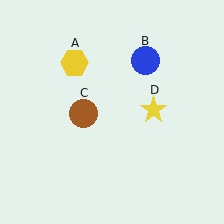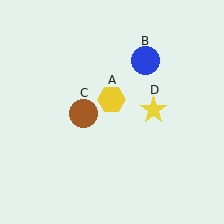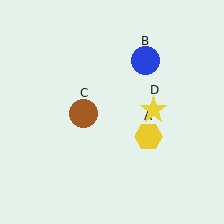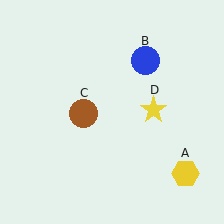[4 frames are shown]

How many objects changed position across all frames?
1 object changed position: yellow hexagon (object A).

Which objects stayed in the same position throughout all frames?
Blue circle (object B) and brown circle (object C) and yellow star (object D) remained stationary.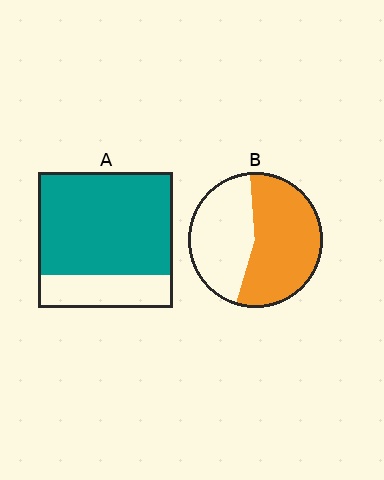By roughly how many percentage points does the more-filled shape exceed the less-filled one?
By roughly 20 percentage points (A over B).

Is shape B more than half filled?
Yes.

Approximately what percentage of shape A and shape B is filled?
A is approximately 75% and B is approximately 55%.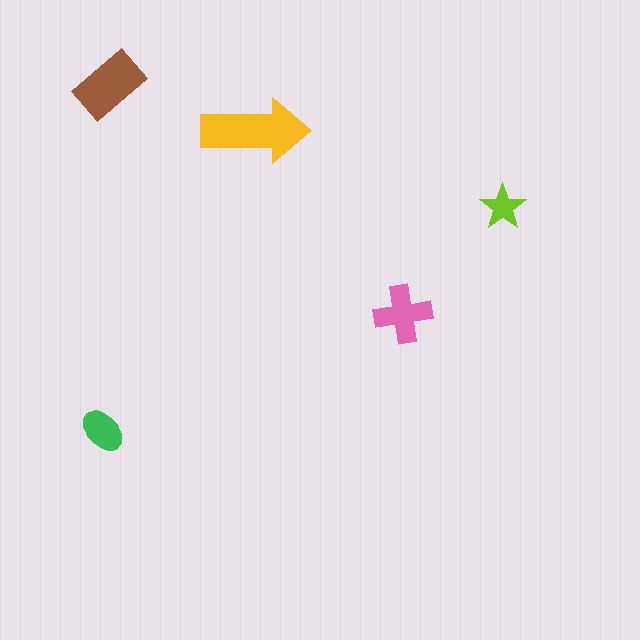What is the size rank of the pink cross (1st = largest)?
3rd.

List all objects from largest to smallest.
The yellow arrow, the brown rectangle, the pink cross, the green ellipse, the lime star.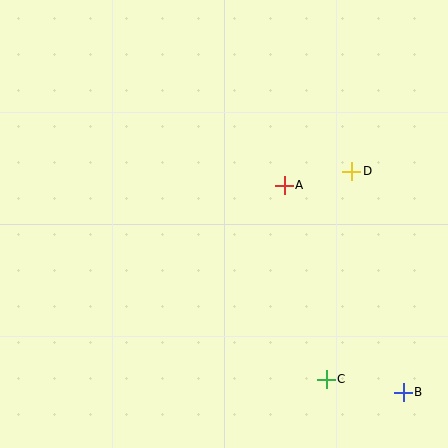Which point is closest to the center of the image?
Point A at (284, 185) is closest to the center.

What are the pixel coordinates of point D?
Point D is at (352, 171).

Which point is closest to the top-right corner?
Point D is closest to the top-right corner.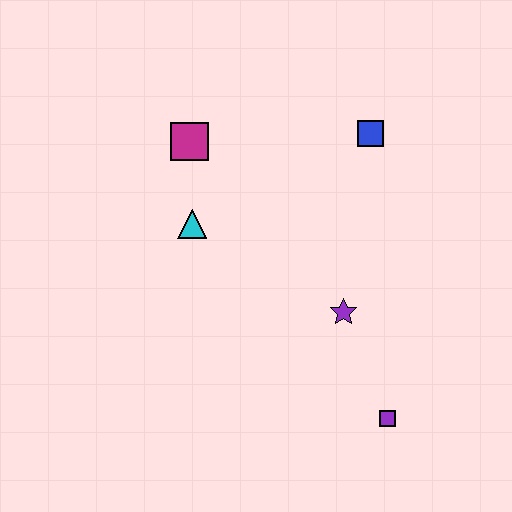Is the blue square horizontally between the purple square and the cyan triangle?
Yes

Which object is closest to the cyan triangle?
The magenta square is closest to the cyan triangle.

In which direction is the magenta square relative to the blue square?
The magenta square is to the left of the blue square.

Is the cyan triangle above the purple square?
Yes